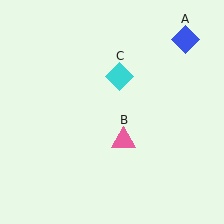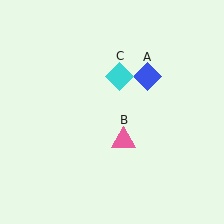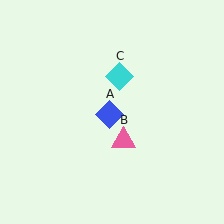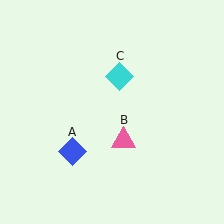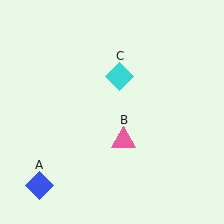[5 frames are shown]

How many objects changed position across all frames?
1 object changed position: blue diamond (object A).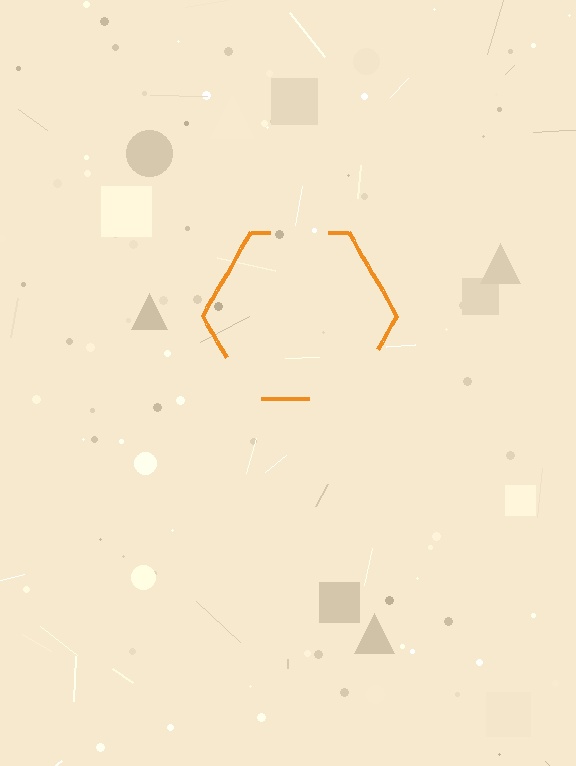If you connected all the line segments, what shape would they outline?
They would outline a hexagon.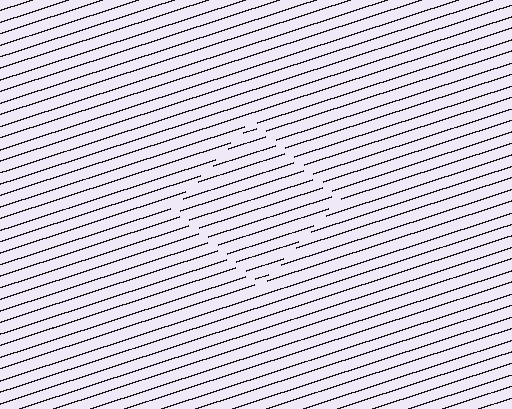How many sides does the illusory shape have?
4 sides — the line-ends trace a square.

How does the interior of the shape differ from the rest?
The interior of the shape contains the same grating, shifted by half a period — the contour is defined by the phase discontinuity where line-ends from the inner and outer gratings abut.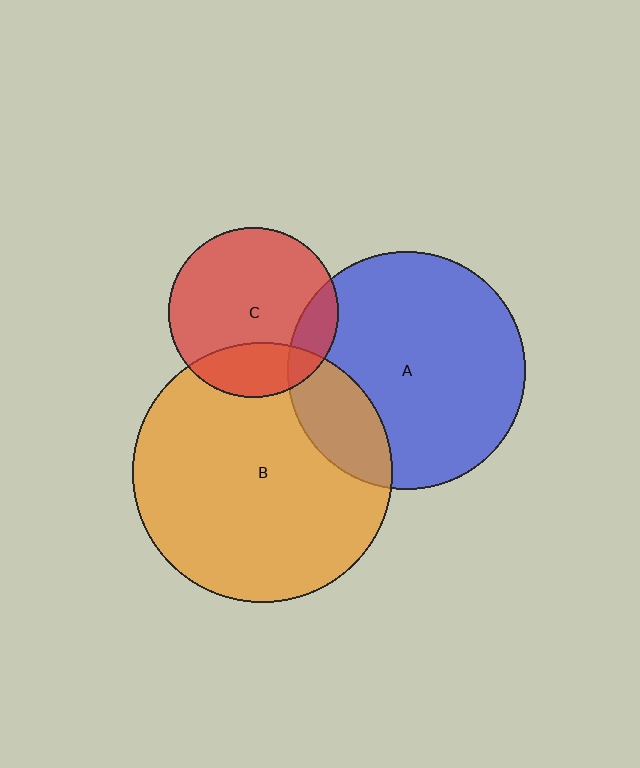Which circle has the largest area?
Circle B (orange).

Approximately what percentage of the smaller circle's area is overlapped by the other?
Approximately 25%.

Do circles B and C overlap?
Yes.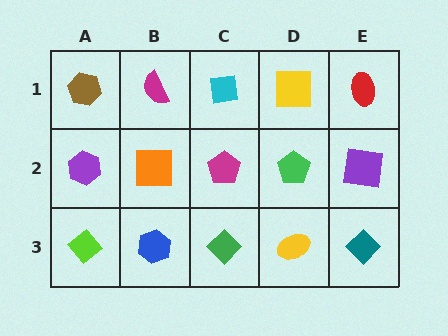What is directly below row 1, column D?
A green pentagon.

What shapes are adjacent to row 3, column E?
A purple square (row 2, column E), a yellow ellipse (row 3, column D).